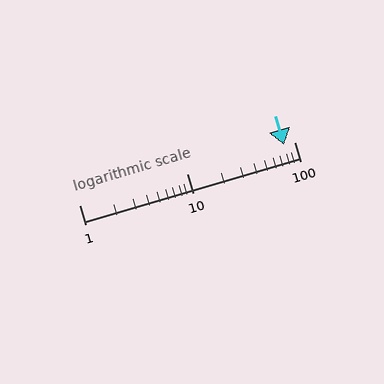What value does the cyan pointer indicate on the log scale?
The pointer indicates approximately 81.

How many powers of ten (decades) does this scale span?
The scale spans 2 decades, from 1 to 100.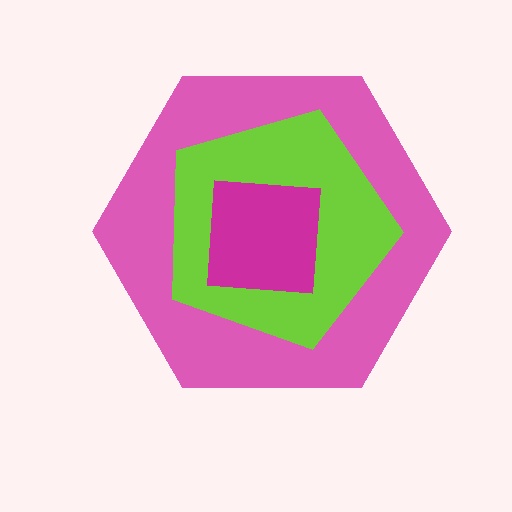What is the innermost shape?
The magenta square.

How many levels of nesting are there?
3.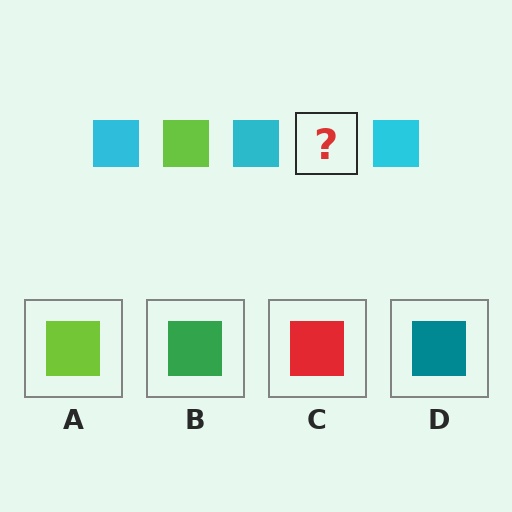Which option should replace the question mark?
Option A.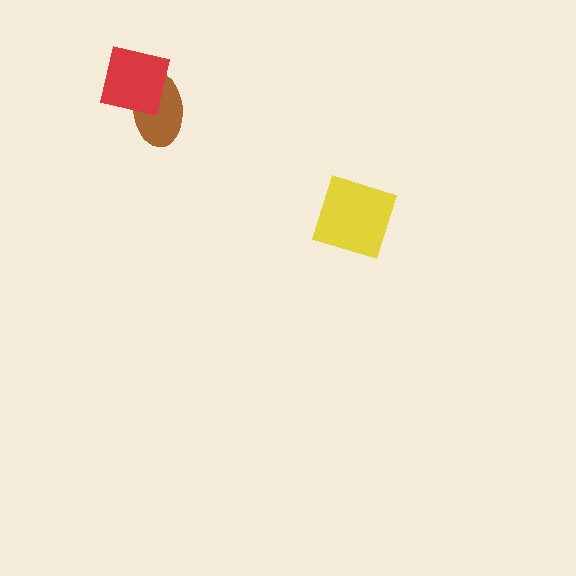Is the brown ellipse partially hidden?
Yes, it is partially covered by another shape.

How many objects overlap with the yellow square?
0 objects overlap with the yellow square.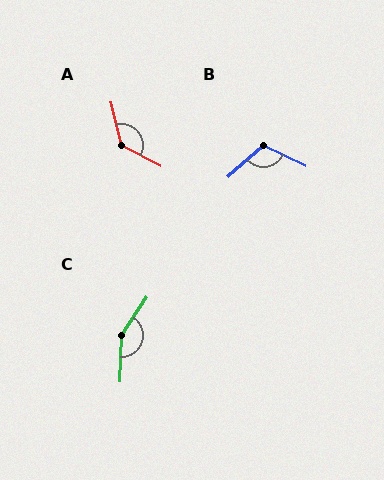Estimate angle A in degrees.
Approximately 131 degrees.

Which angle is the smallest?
B, at approximately 113 degrees.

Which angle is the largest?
C, at approximately 148 degrees.